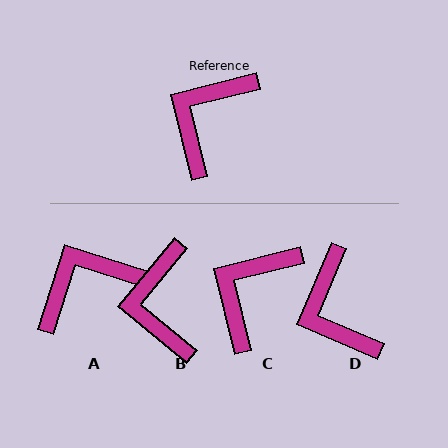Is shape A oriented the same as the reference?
No, it is off by about 32 degrees.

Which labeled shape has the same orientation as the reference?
C.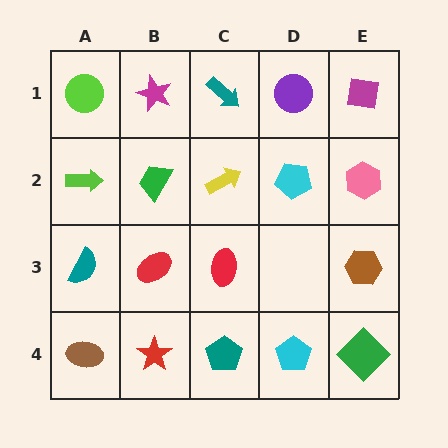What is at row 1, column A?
A lime circle.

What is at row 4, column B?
A red star.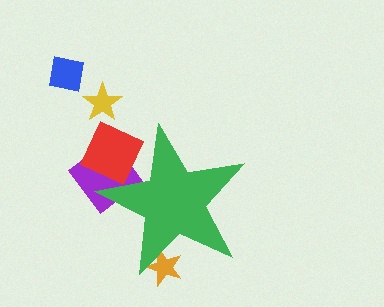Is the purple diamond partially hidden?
Yes, the purple diamond is partially hidden behind the green star.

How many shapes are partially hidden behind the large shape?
3 shapes are partially hidden.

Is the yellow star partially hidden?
No, the yellow star is fully visible.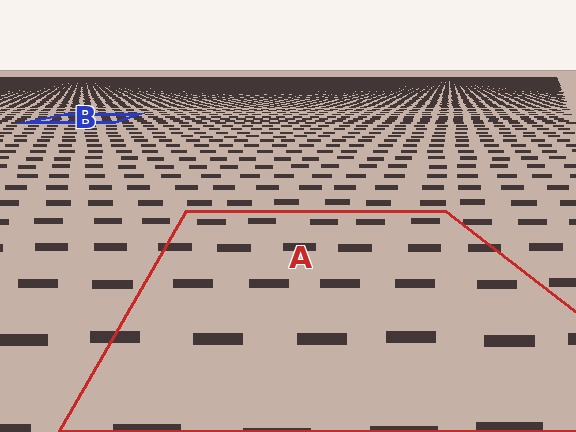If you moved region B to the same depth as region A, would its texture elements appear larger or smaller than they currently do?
They would appear larger. At a closer depth, the same texture elements are projected at a bigger on-screen size.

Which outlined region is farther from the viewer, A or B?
Region B is farther from the viewer — the texture elements inside it appear smaller and more densely packed.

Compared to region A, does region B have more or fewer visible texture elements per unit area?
Region B has more texture elements per unit area — they are packed more densely because it is farther away.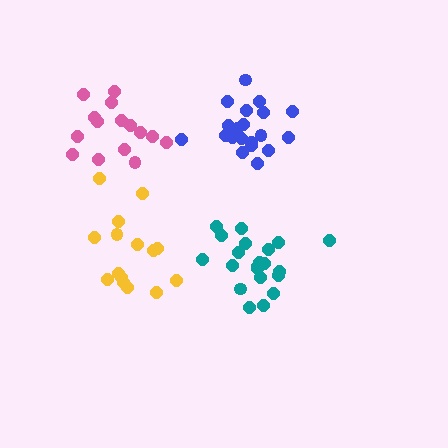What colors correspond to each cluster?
The clusters are colored: pink, teal, blue, yellow.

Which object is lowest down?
The teal cluster is bottommost.